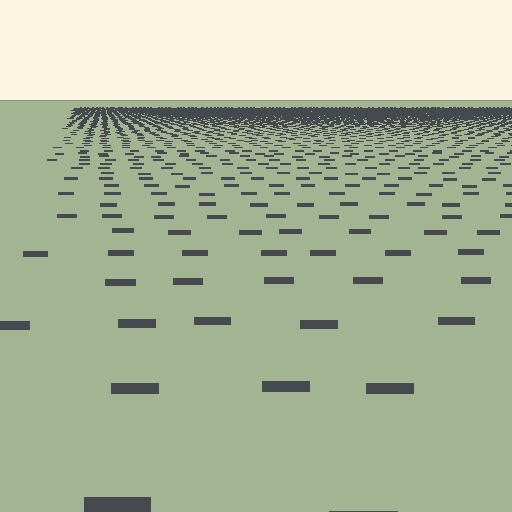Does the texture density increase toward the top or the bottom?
Density increases toward the top.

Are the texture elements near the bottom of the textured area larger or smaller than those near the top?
Larger. Near the bottom, elements are closer to the viewer and appear at a bigger on-screen size.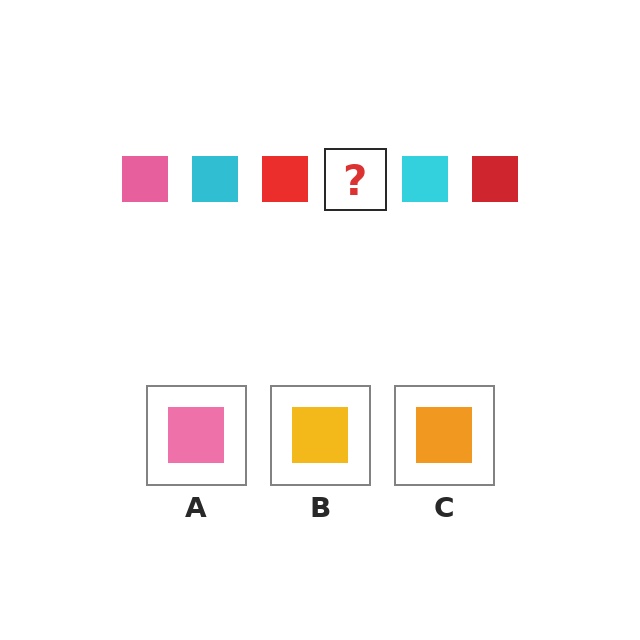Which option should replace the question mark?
Option A.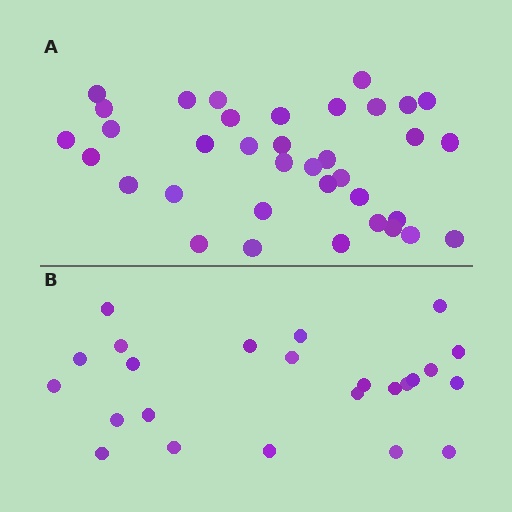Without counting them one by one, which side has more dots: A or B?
Region A (the top region) has more dots.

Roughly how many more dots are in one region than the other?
Region A has roughly 12 or so more dots than region B.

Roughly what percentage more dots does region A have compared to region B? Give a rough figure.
About 50% more.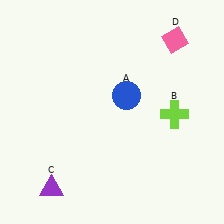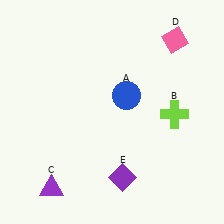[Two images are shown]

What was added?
A purple diamond (E) was added in Image 2.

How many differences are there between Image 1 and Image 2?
There is 1 difference between the two images.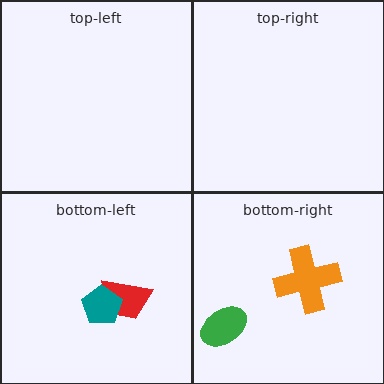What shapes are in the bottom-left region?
The red trapezoid, the teal pentagon.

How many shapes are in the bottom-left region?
2.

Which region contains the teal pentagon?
The bottom-left region.